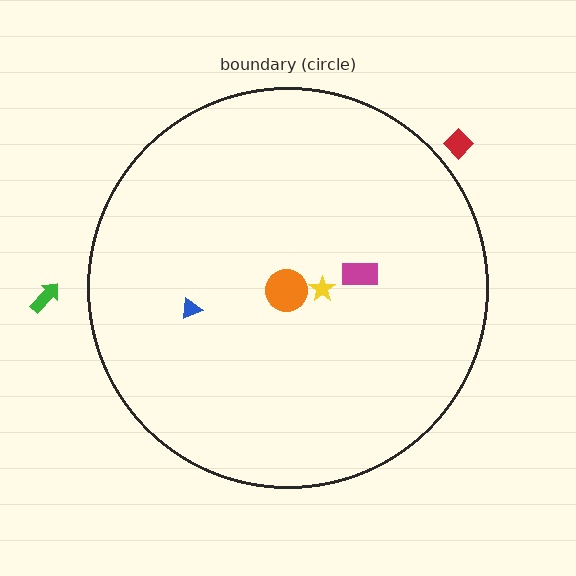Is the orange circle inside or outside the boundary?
Inside.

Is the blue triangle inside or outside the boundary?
Inside.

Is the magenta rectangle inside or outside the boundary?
Inside.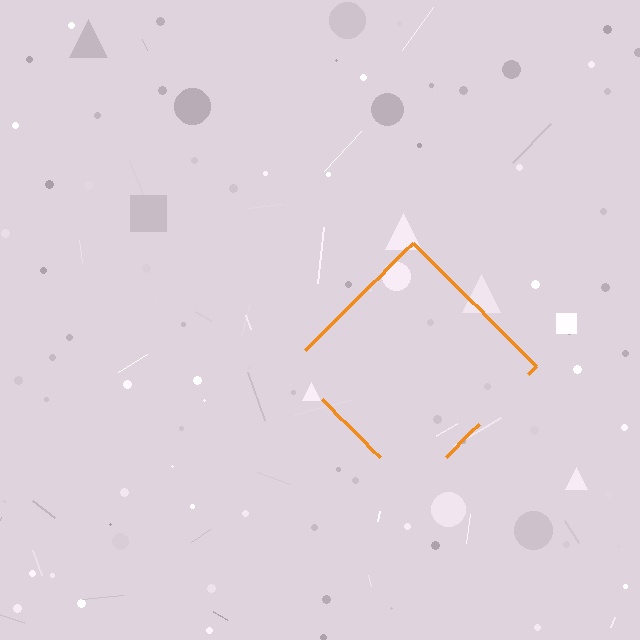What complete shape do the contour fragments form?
The contour fragments form a diamond.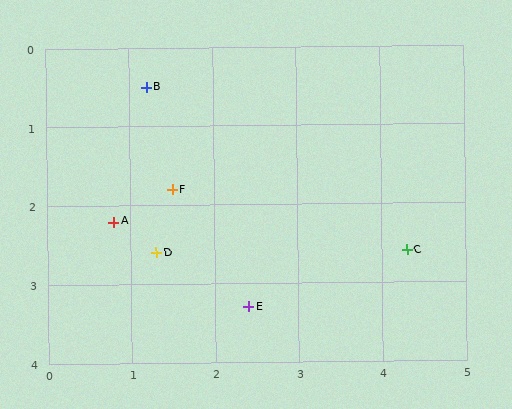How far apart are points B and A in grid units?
Points B and A are about 1.7 grid units apart.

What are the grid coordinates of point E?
Point E is at approximately (2.4, 3.3).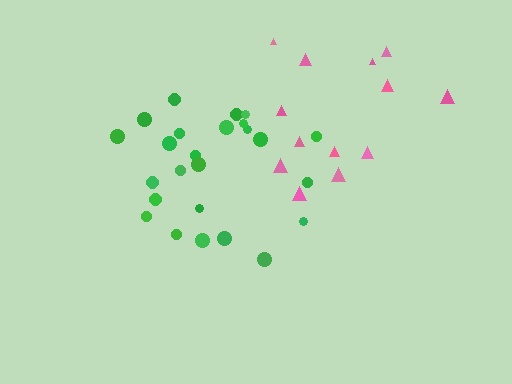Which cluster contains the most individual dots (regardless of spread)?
Green (25).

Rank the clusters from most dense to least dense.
green, pink.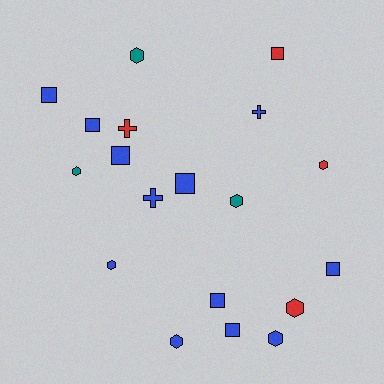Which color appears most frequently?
Blue, with 12 objects.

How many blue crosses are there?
There are 2 blue crosses.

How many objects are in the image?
There are 19 objects.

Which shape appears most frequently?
Hexagon, with 8 objects.